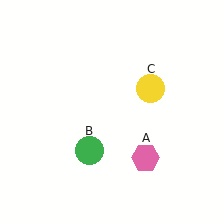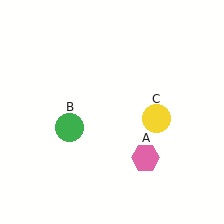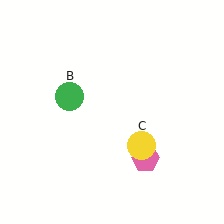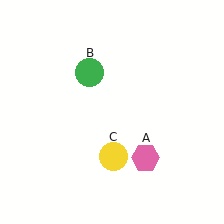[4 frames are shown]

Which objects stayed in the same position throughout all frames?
Pink hexagon (object A) remained stationary.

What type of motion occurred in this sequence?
The green circle (object B), yellow circle (object C) rotated clockwise around the center of the scene.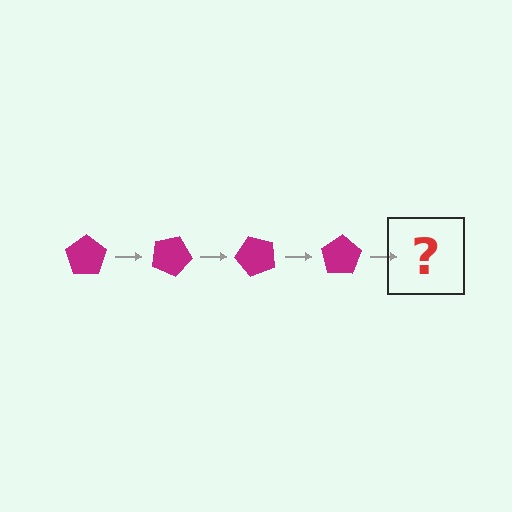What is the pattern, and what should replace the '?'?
The pattern is that the pentagon rotates 25 degrees each step. The '?' should be a magenta pentagon rotated 100 degrees.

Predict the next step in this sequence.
The next step is a magenta pentagon rotated 100 degrees.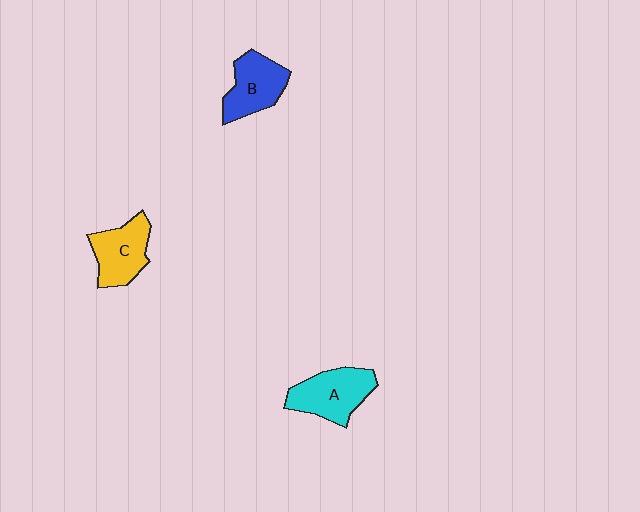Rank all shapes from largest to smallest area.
From largest to smallest: A (cyan), C (yellow), B (blue).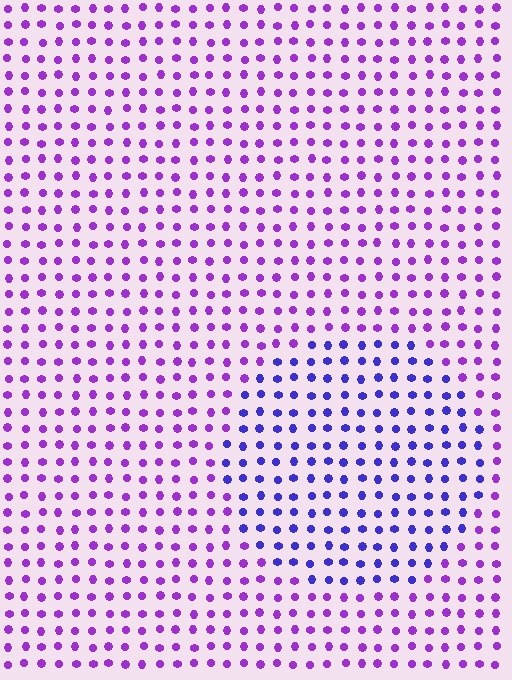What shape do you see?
I see a circle.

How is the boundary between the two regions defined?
The boundary is defined purely by a slight shift in hue (about 37 degrees). Spacing, size, and orientation are identical on both sides.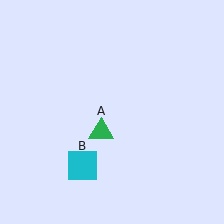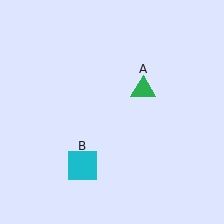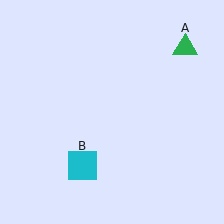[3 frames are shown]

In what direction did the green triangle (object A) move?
The green triangle (object A) moved up and to the right.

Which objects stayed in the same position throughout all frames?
Cyan square (object B) remained stationary.